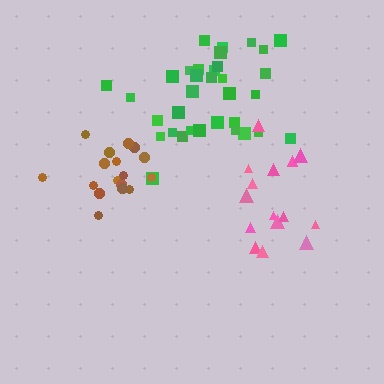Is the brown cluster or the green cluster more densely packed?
Brown.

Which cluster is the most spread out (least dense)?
Pink.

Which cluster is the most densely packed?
Brown.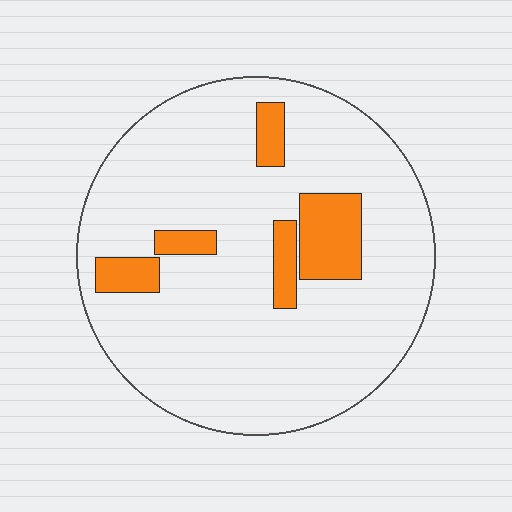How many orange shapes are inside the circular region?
5.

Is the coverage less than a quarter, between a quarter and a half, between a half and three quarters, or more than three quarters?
Less than a quarter.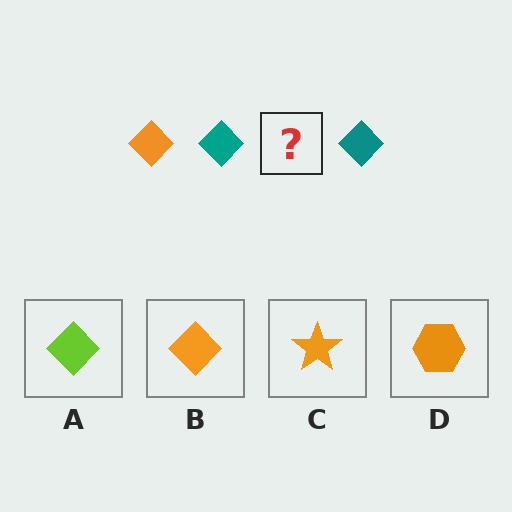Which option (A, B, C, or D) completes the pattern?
B.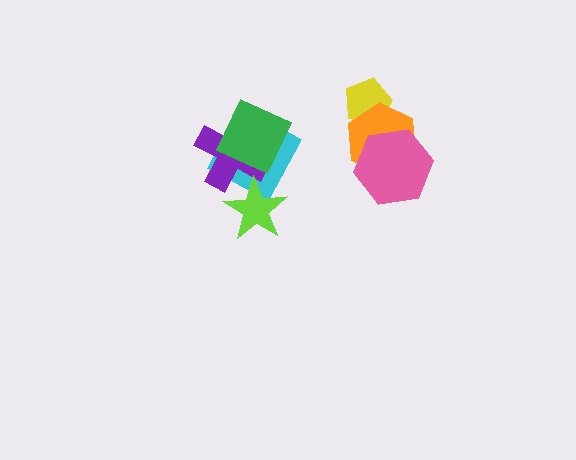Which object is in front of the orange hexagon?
The pink hexagon is in front of the orange hexagon.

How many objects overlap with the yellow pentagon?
1 object overlaps with the yellow pentagon.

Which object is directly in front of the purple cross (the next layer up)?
The green diamond is directly in front of the purple cross.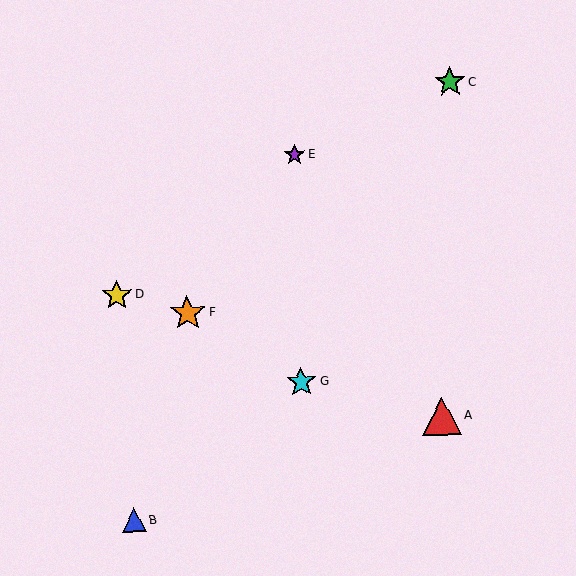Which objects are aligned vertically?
Objects E, G are aligned vertically.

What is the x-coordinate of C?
Object C is at x≈450.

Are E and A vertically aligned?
No, E is at x≈295 and A is at x≈442.